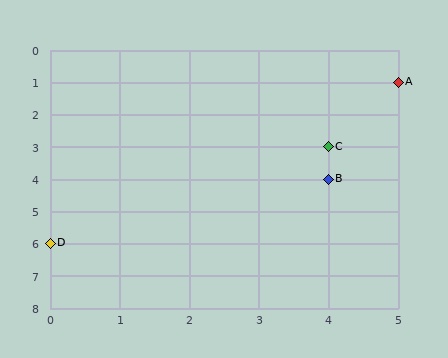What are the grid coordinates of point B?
Point B is at grid coordinates (4, 4).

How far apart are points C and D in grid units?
Points C and D are 4 columns and 3 rows apart (about 5.0 grid units diagonally).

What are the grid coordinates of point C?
Point C is at grid coordinates (4, 3).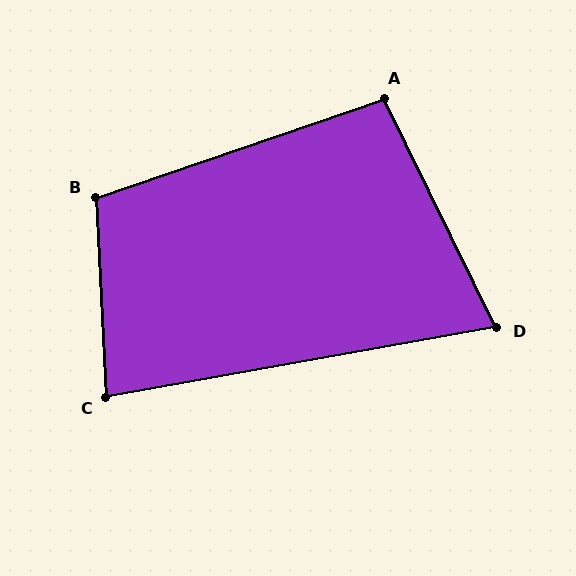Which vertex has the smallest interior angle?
D, at approximately 74 degrees.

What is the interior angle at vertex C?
Approximately 83 degrees (acute).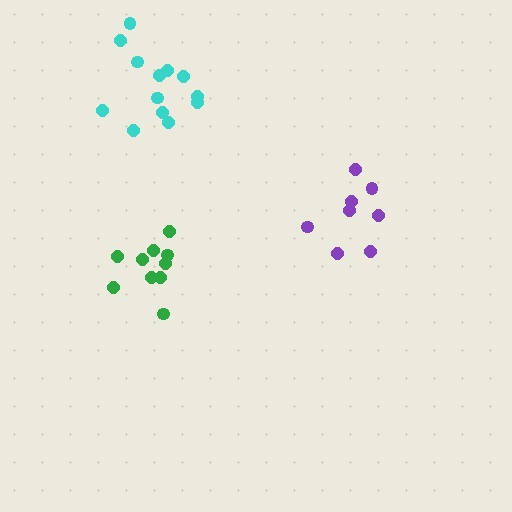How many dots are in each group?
Group 1: 8 dots, Group 2: 10 dots, Group 3: 13 dots (31 total).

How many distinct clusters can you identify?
There are 3 distinct clusters.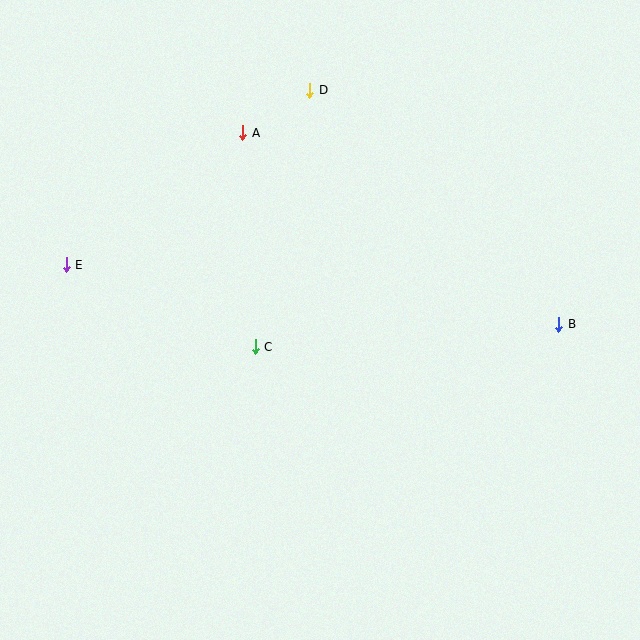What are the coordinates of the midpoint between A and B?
The midpoint between A and B is at (401, 228).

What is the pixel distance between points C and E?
The distance between C and E is 206 pixels.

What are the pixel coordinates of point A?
Point A is at (243, 133).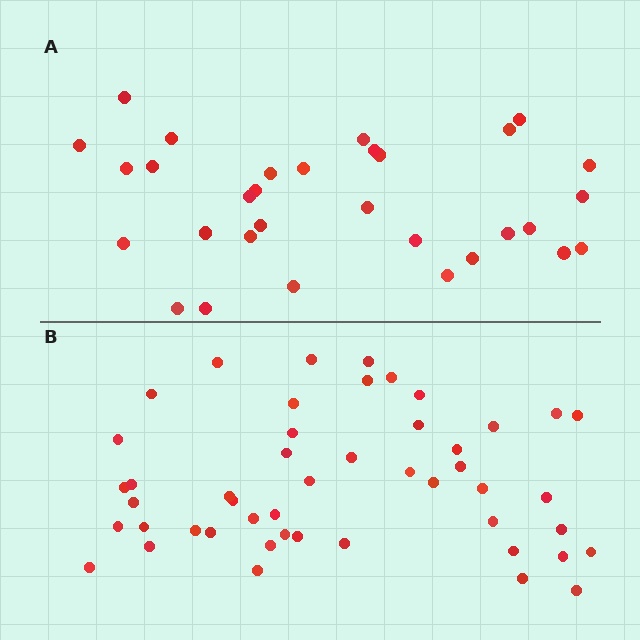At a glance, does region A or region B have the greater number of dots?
Region B (the bottom region) has more dots.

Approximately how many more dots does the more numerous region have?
Region B has approximately 15 more dots than region A.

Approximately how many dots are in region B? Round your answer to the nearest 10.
About 50 dots. (The exact count is 48, which rounds to 50.)